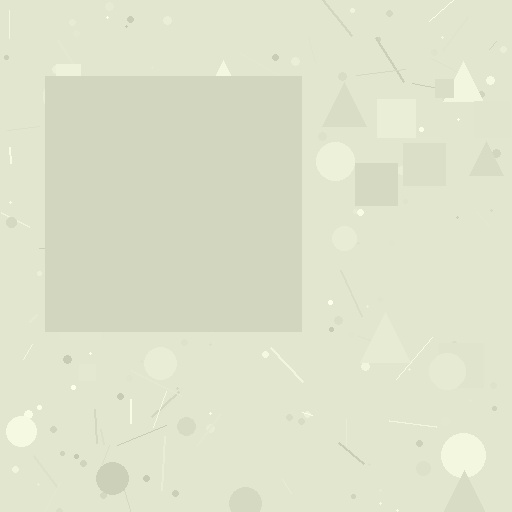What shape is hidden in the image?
A square is hidden in the image.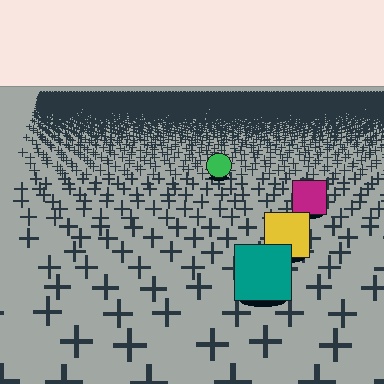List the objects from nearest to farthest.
From nearest to farthest: the teal square, the yellow square, the magenta square, the green circle.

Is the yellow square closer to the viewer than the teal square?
No. The teal square is closer — you can tell from the texture gradient: the ground texture is coarser near it.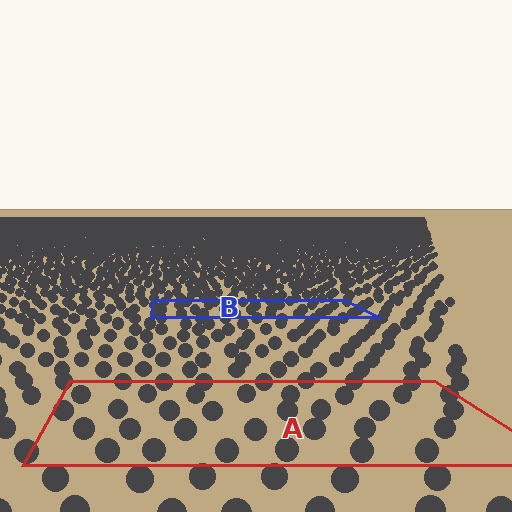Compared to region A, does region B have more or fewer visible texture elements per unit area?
Region B has more texture elements per unit area — they are packed more densely because it is farther away.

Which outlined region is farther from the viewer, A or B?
Region B is farther from the viewer — the texture elements inside it appear smaller and more densely packed.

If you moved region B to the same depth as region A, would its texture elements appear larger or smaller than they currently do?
They would appear larger. At a closer depth, the same texture elements are projected at a bigger on-screen size.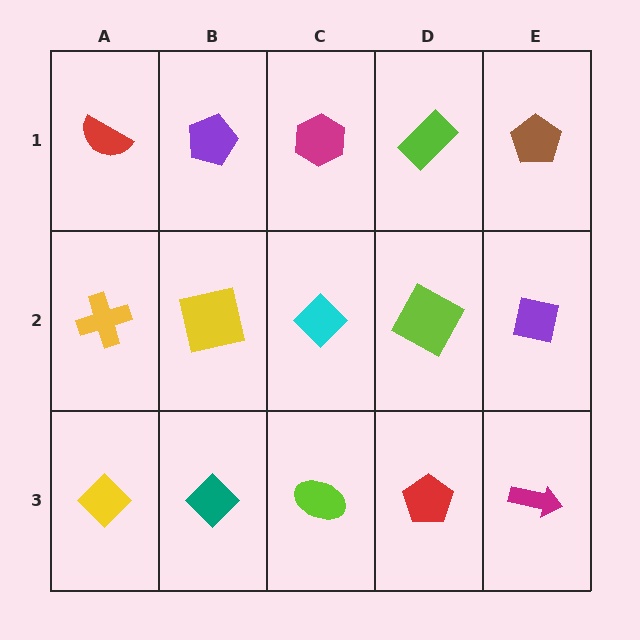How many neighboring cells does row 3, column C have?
3.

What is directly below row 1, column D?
A lime square.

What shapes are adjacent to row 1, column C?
A cyan diamond (row 2, column C), a purple pentagon (row 1, column B), a lime rectangle (row 1, column D).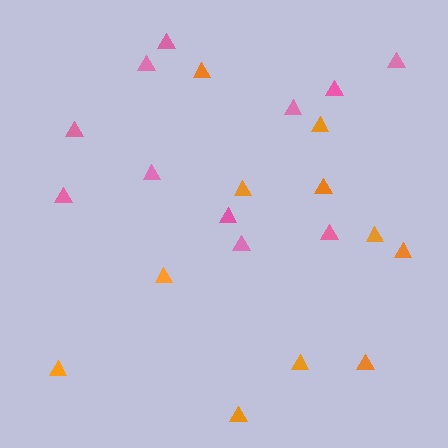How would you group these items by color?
There are 2 groups: one group of orange triangles (11) and one group of pink triangles (11).